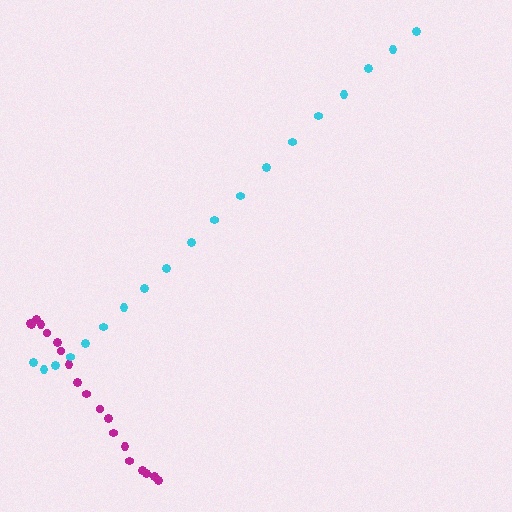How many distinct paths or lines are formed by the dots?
There are 2 distinct paths.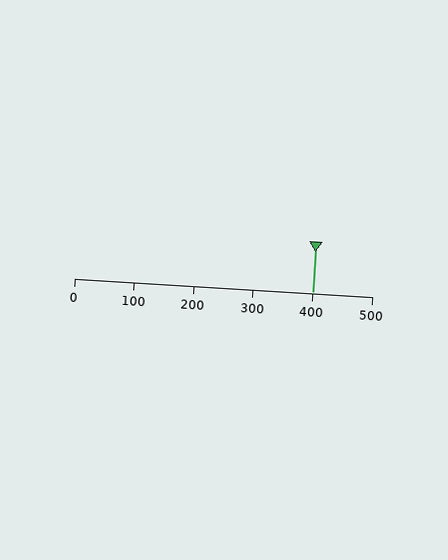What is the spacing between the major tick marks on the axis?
The major ticks are spaced 100 apart.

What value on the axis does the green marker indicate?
The marker indicates approximately 400.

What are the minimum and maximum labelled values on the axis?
The axis runs from 0 to 500.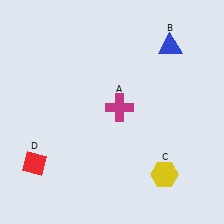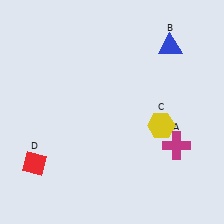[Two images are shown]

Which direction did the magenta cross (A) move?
The magenta cross (A) moved right.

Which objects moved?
The objects that moved are: the magenta cross (A), the yellow hexagon (C).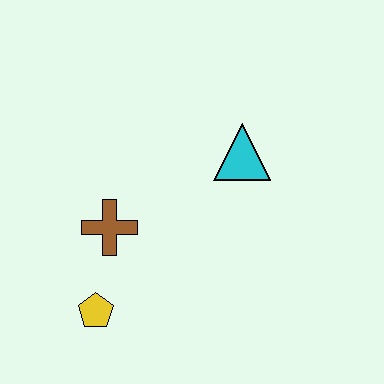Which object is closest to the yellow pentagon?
The brown cross is closest to the yellow pentagon.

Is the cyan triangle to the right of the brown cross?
Yes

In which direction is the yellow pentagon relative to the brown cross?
The yellow pentagon is below the brown cross.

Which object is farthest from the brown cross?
The cyan triangle is farthest from the brown cross.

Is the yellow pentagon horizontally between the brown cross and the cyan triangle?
No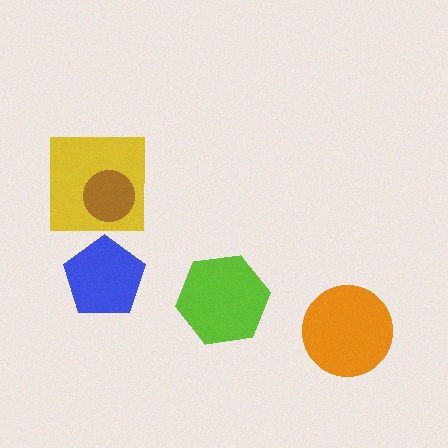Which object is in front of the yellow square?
The brown circle is in front of the yellow square.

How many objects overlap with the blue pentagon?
0 objects overlap with the blue pentagon.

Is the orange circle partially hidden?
No, no other shape covers it.